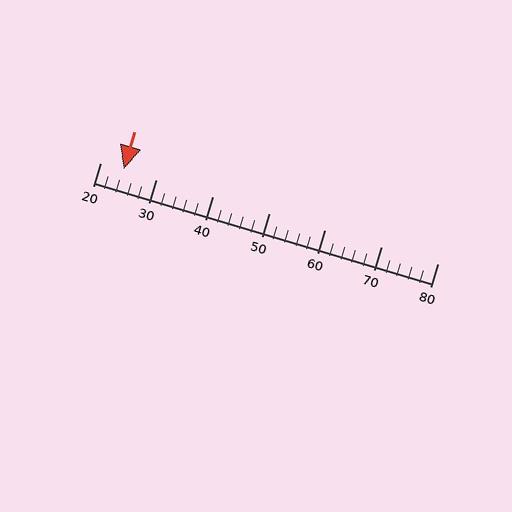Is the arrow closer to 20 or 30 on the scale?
The arrow is closer to 20.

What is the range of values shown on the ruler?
The ruler shows values from 20 to 80.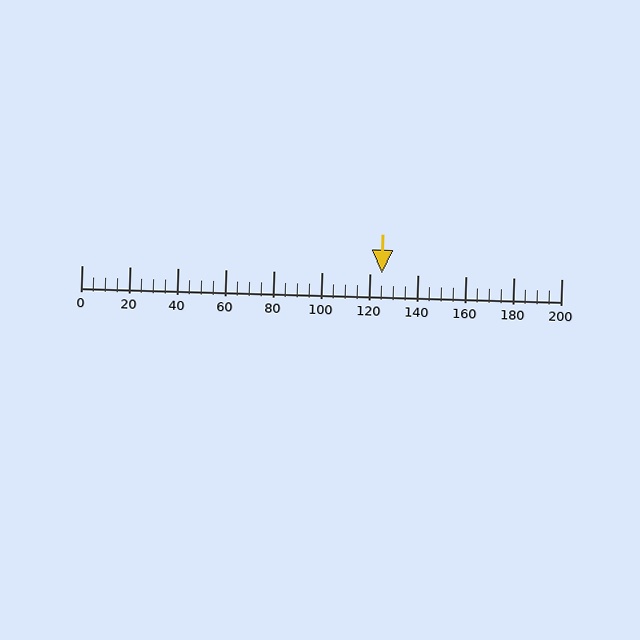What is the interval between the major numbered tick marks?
The major tick marks are spaced 20 units apart.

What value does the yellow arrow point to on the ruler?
The yellow arrow points to approximately 125.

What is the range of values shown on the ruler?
The ruler shows values from 0 to 200.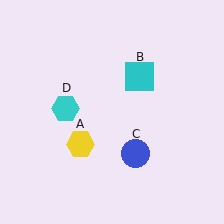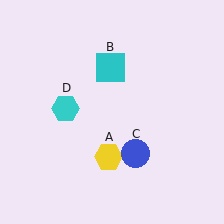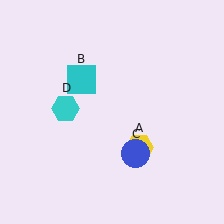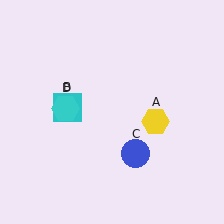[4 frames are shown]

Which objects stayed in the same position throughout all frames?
Blue circle (object C) and cyan hexagon (object D) remained stationary.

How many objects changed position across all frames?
2 objects changed position: yellow hexagon (object A), cyan square (object B).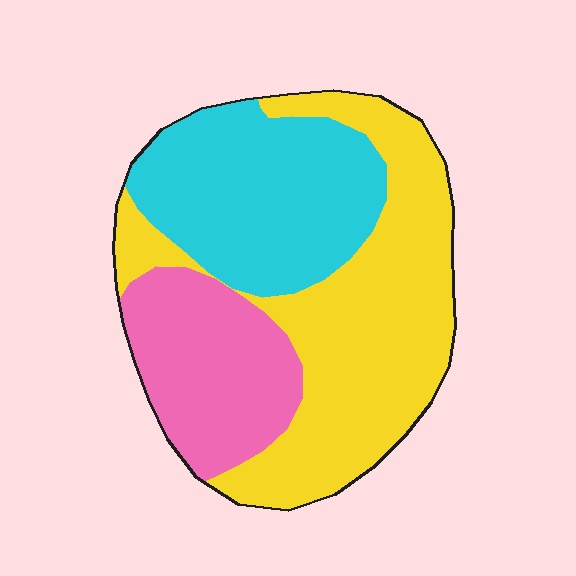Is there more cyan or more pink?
Cyan.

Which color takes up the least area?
Pink, at roughly 25%.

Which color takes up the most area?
Yellow, at roughly 45%.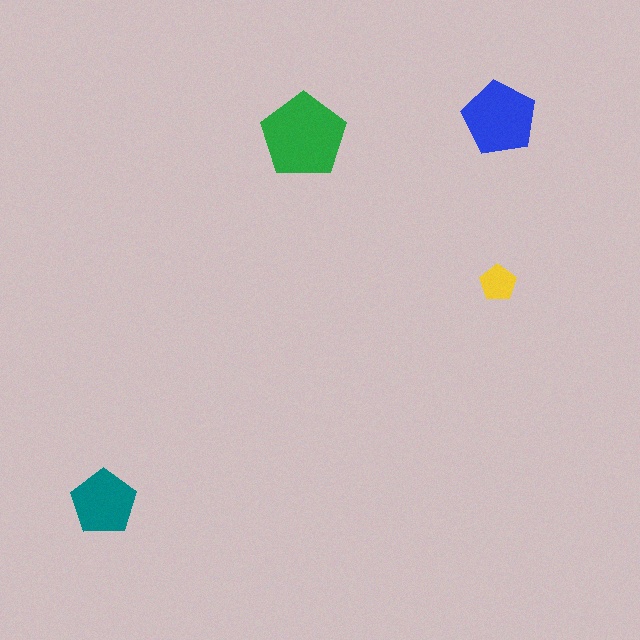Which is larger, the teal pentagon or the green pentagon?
The green one.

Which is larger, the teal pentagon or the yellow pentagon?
The teal one.